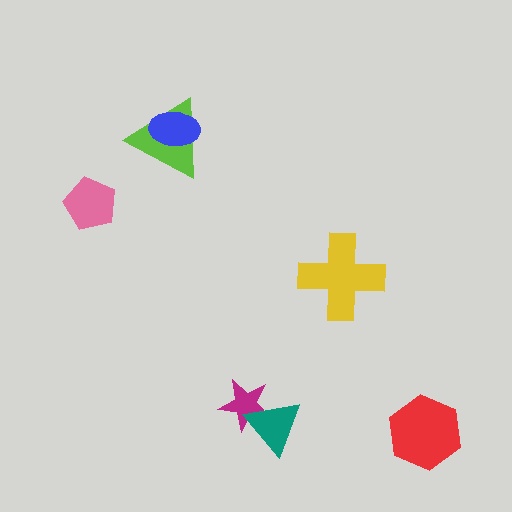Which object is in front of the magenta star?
The teal triangle is in front of the magenta star.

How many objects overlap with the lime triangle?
1 object overlaps with the lime triangle.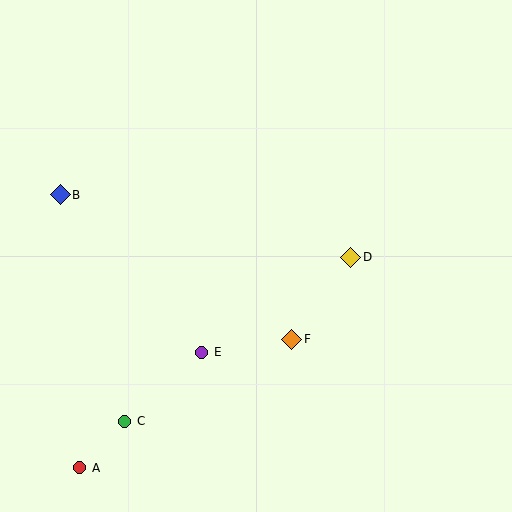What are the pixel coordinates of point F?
Point F is at (292, 339).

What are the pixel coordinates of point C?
Point C is at (125, 422).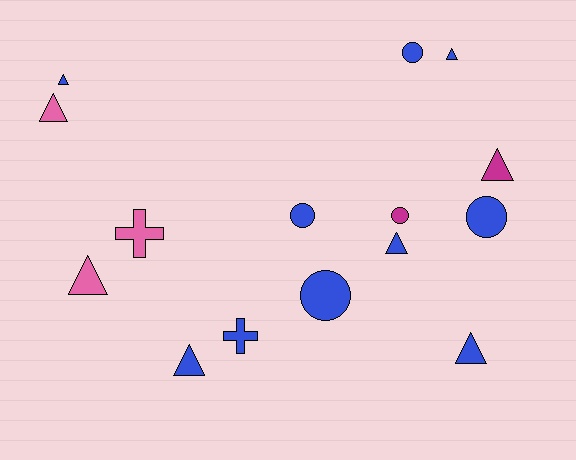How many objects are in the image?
There are 15 objects.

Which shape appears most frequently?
Triangle, with 8 objects.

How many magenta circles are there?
There is 1 magenta circle.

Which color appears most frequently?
Blue, with 10 objects.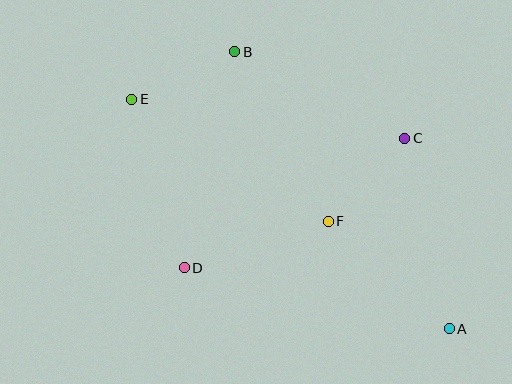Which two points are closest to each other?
Points C and F are closest to each other.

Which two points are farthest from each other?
Points A and E are farthest from each other.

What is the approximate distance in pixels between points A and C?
The distance between A and C is approximately 195 pixels.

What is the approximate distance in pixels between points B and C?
The distance between B and C is approximately 191 pixels.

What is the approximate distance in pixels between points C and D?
The distance between C and D is approximately 256 pixels.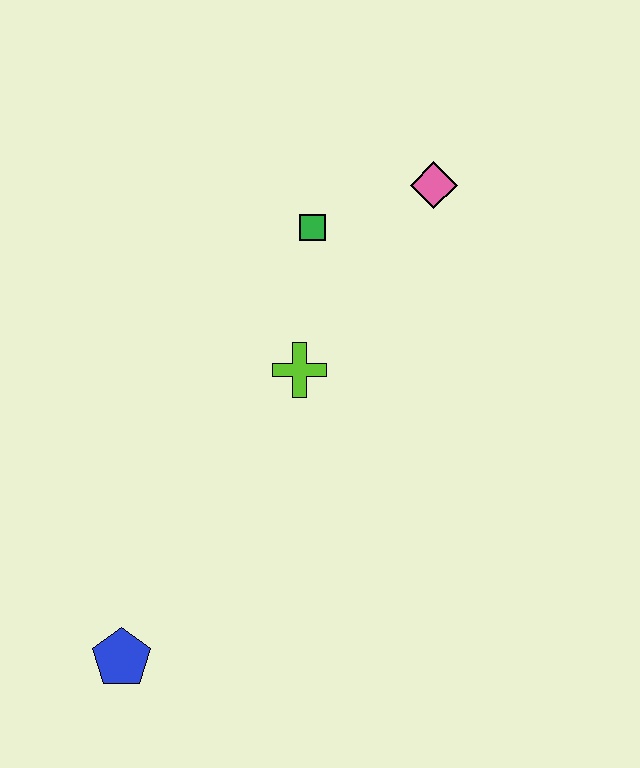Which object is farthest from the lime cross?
The blue pentagon is farthest from the lime cross.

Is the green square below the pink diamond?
Yes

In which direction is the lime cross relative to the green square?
The lime cross is below the green square.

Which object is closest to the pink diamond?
The green square is closest to the pink diamond.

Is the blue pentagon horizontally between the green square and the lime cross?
No